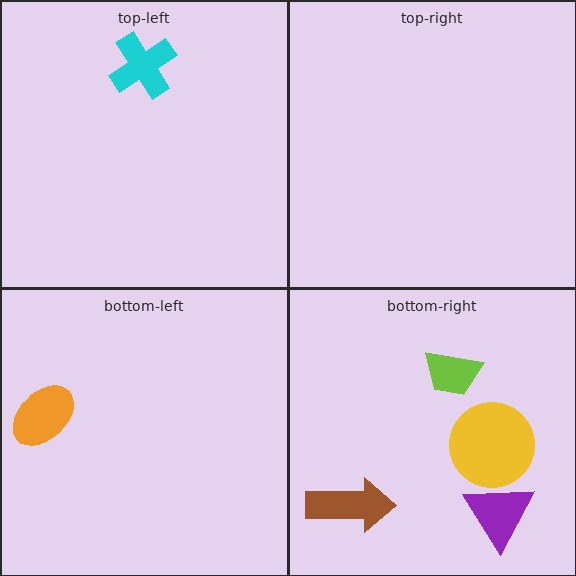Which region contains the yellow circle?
The bottom-right region.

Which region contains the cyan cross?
The top-left region.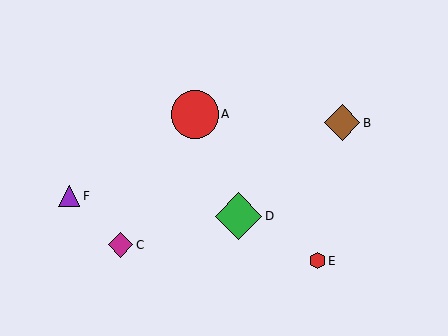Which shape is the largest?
The red circle (labeled A) is the largest.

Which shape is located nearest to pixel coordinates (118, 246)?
The magenta diamond (labeled C) at (120, 245) is nearest to that location.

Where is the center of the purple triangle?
The center of the purple triangle is at (69, 196).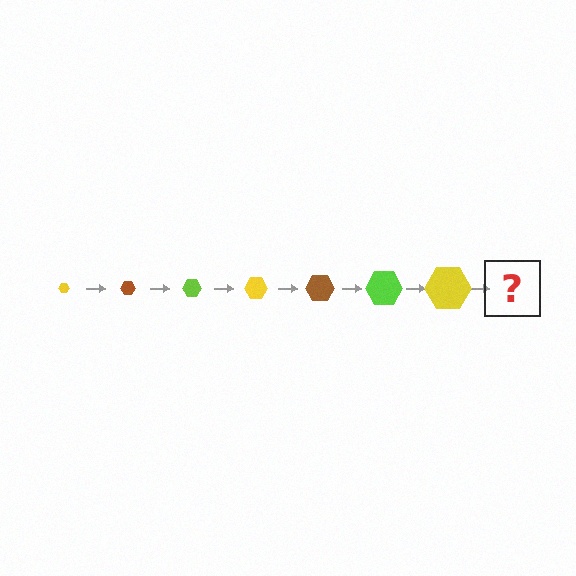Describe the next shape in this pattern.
It should be a brown hexagon, larger than the previous one.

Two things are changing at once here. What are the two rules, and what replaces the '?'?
The two rules are that the hexagon grows larger each step and the color cycles through yellow, brown, and lime. The '?' should be a brown hexagon, larger than the previous one.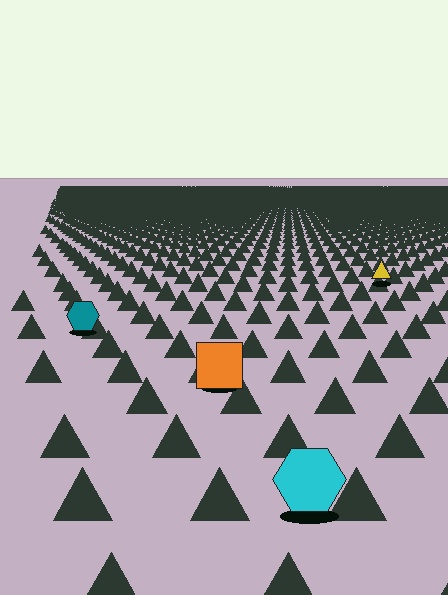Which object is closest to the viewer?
The cyan hexagon is closest. The texture marks near it are larger and more spread out.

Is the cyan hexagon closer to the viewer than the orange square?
Yes. The cyan hexagon is closer — you can tell from the texture gradient: the ground texture is coarser near it.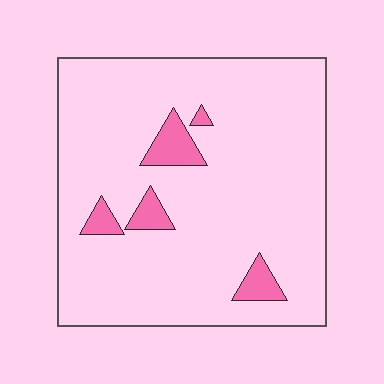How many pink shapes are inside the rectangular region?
5.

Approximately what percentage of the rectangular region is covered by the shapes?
Approximately 10%.